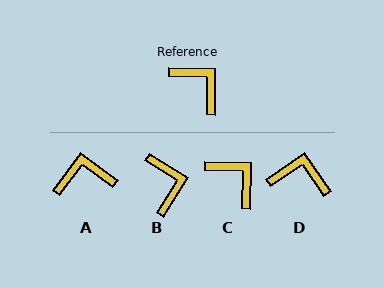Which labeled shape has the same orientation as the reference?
C.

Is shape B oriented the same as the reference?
No, it is off by about 31 degrees.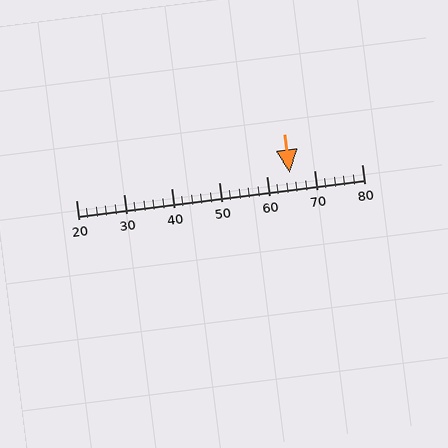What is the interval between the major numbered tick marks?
The major tick marks are spaced 10 units apart.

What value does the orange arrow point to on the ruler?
The orange arrow points to approximately 65.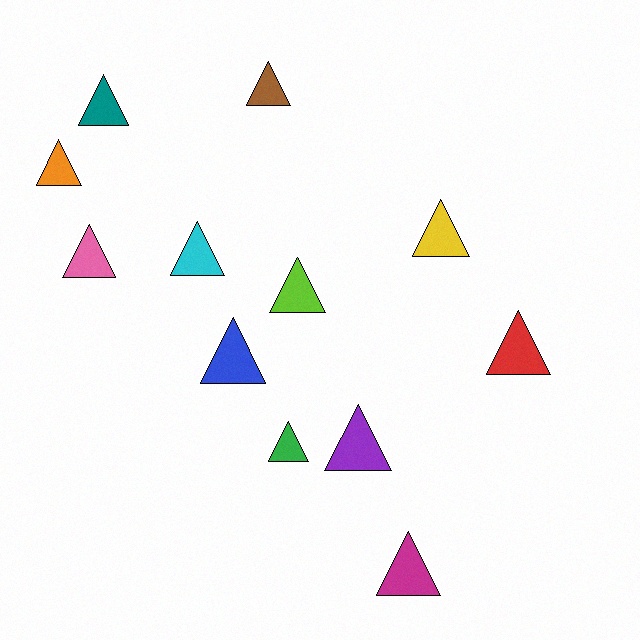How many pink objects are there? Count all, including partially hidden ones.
There is 1 pink object.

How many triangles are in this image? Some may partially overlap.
There are 12 triangles.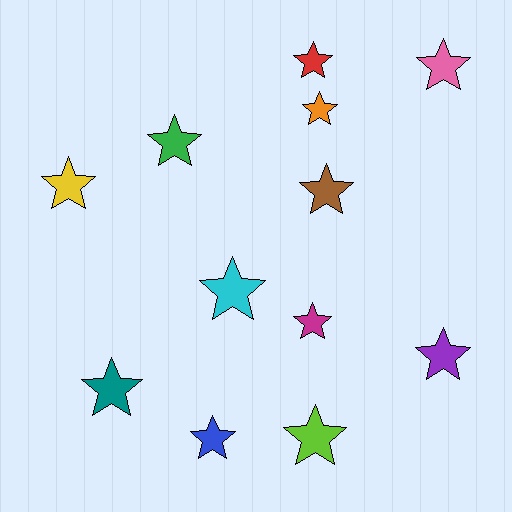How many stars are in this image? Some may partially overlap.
There are 12 stars.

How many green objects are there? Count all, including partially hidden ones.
There is 1 green object.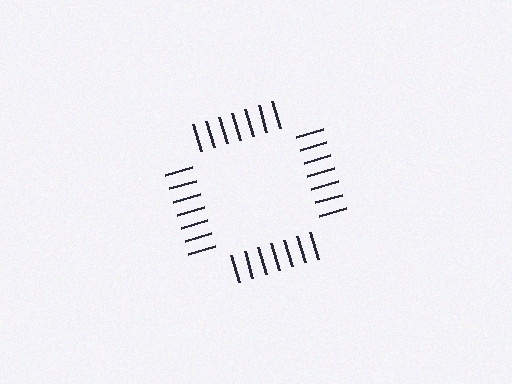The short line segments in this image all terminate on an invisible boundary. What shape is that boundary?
An illusory square — the line segments terminate on its edges but no continuous stroke is drawn.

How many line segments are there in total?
28 — 7 along each of the 4 edges.